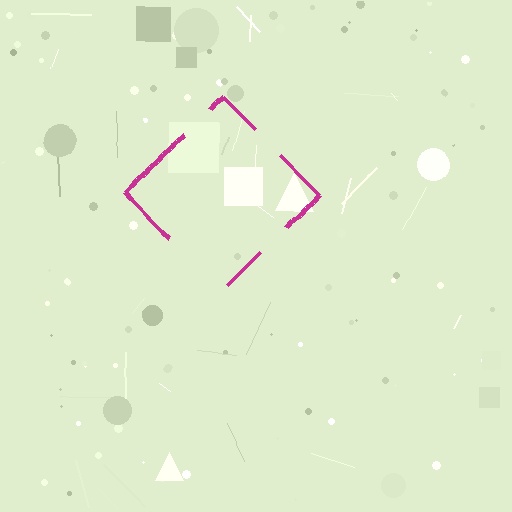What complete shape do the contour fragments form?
The contour fragments form a diamond.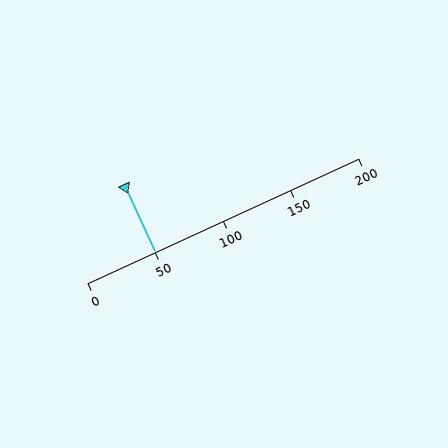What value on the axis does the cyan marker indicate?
The marker indicates approximately 50.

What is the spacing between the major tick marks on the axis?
The major ticks are spaced 50 apart.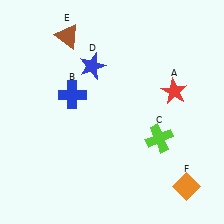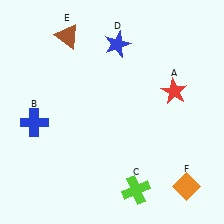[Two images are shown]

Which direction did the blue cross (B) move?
The blue cross (B) moved left.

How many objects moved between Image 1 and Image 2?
3 objects moved between the two images.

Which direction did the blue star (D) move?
The blue star (D) moved right.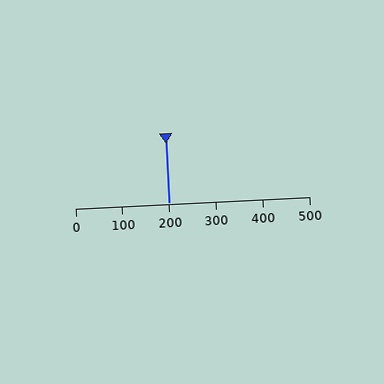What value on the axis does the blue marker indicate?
The marker indicates approximately 200.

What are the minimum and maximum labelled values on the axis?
The axis runs from 0 to 500.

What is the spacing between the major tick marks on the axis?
The major ticks are spaced 100 apart.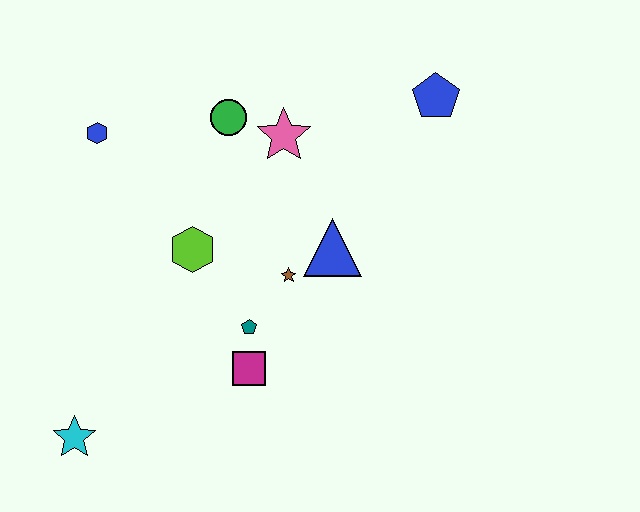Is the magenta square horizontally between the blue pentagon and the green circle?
Yes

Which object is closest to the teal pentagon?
The magenta square is closest to the teal pentagon.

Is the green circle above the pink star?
Yes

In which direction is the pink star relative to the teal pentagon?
The pink star is above the teal pentagon.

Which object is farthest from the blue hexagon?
The blue pentagon is farthest from the blue hexagon.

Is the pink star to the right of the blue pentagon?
No